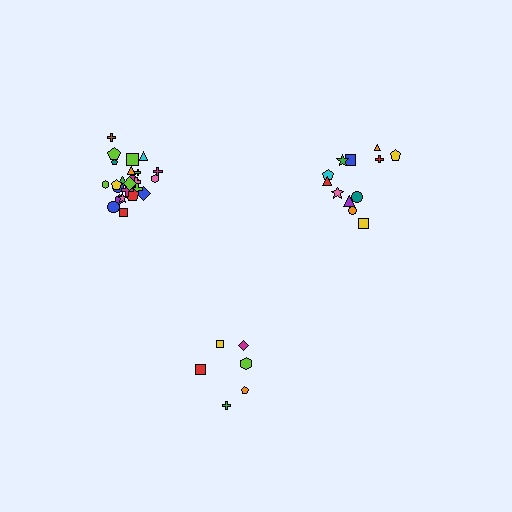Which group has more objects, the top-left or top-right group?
The top-left group.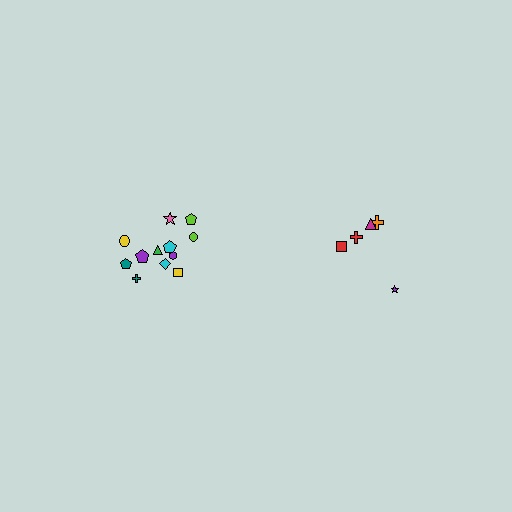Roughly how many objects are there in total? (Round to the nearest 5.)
Roughly 15 objects in total.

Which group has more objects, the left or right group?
The left group.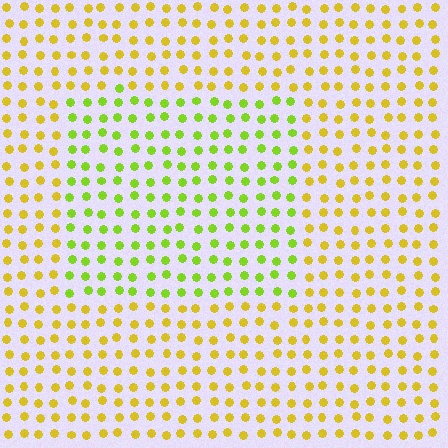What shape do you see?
I see a rectangle.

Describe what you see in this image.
The image is filled with small yellow elements in a uniform arrangement. A rectangle-shaped region is visible where the elements are tinted to a slightly different hue, forming a subtle color boundary.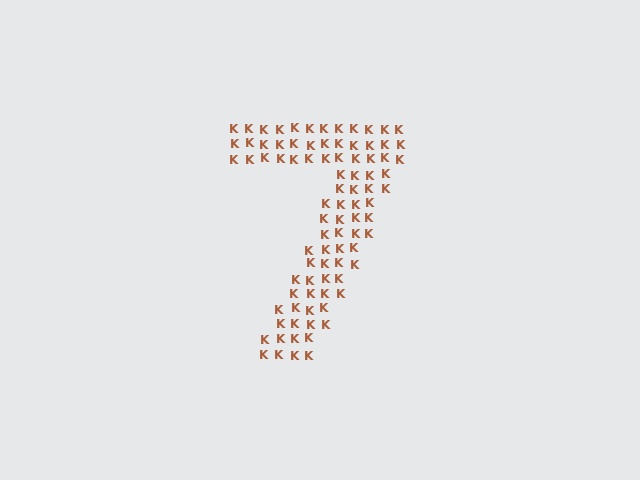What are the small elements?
The small elements are letter K's.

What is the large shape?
The large shape is the digit 7.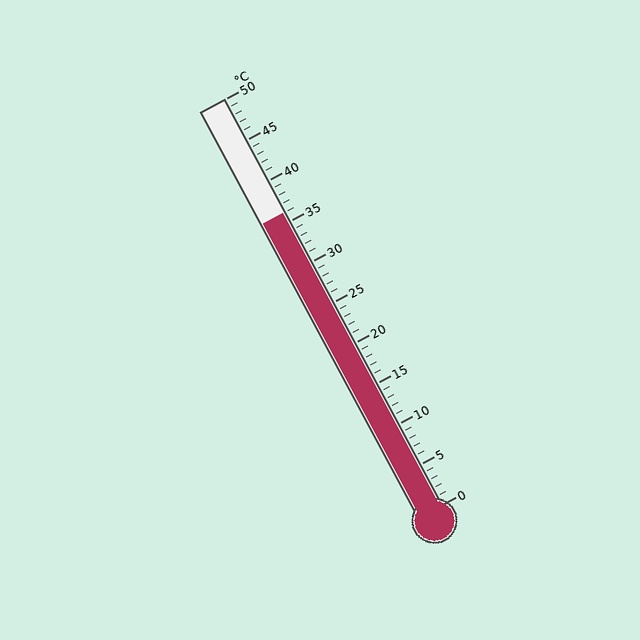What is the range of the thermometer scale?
The thermometer scale ranges from 0°C to 50°C.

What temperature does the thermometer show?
The thermometer shows approximately 36°C.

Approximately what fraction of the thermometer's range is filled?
The thermometer is filled to approximately 70% of its range.